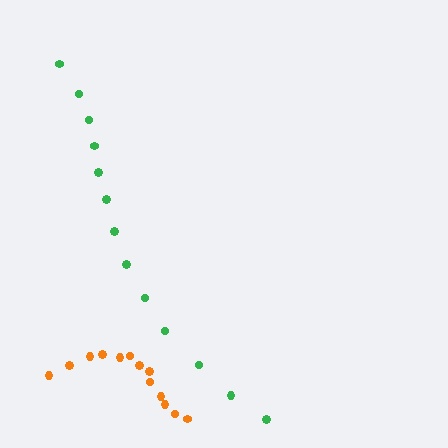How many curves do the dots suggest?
There are 2 distinct paths.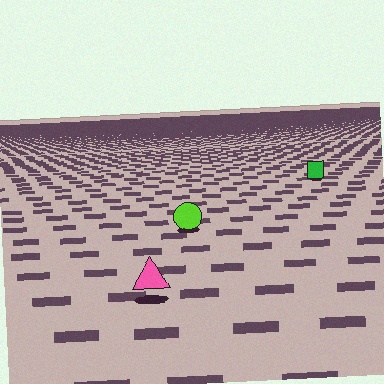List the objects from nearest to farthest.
From nearest to farthest: the pink triangle, the lime circle, the green square.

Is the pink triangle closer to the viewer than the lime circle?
Yes. The pink triangle is closer — you can tell from the texture gradient: the ground texture is coarser near it.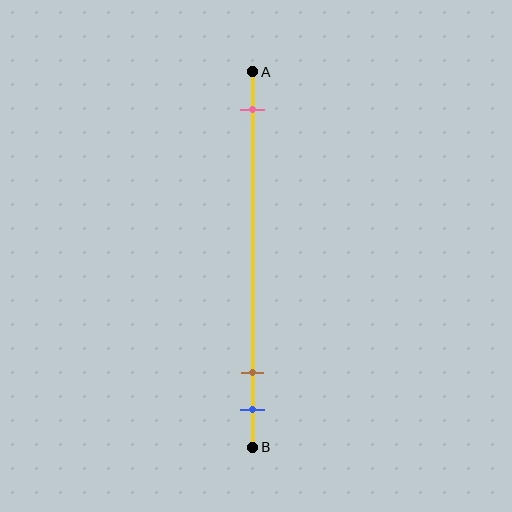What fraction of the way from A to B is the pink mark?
The pink mark is approximately 10% (0.1) of the way from A to B.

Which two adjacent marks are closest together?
The brown and blue marks are the closest adjacent pair.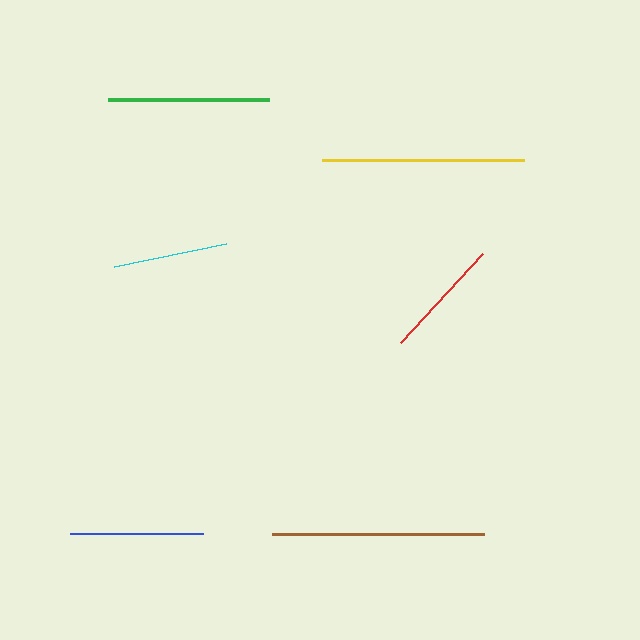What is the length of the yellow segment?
The yellow segment is approximately 202 pixels long.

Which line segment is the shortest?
The cyan line is the shortest at approximately 114 pixels.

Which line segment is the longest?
The brown line is the longest at approximately 211 pixels.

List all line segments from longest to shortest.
From longest to shortest: brown, yellow, green, blue, red, cyan.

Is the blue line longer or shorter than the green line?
The green line is longer than the blue line.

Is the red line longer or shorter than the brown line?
The brown line is longer than the red line.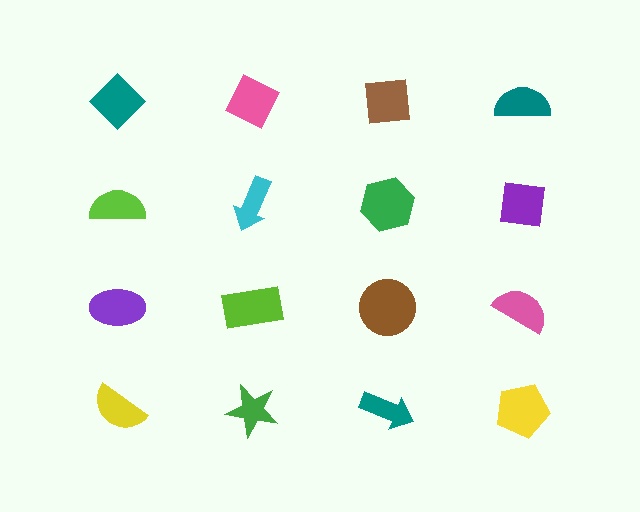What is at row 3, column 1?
A purple ellipse.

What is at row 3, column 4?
A pink semicircle.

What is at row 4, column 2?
A green star.